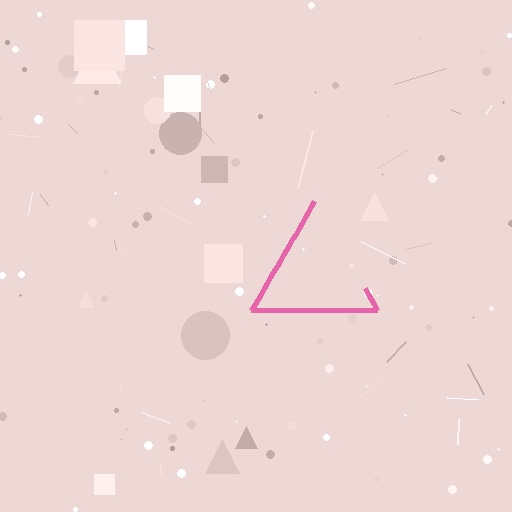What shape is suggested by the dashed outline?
The dashed outline suggests a triangle.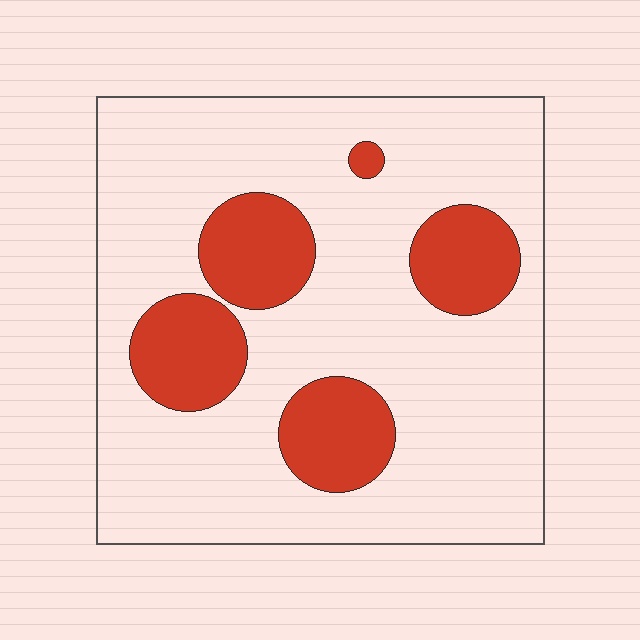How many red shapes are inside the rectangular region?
5.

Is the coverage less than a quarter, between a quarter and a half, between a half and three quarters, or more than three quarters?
Less than a quarter.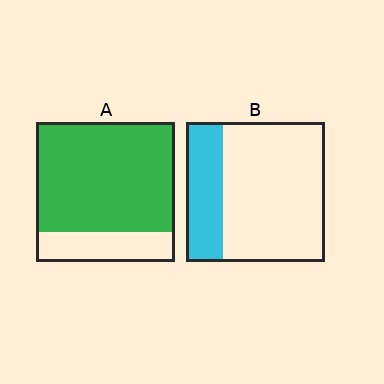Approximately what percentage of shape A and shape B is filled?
A is approximately 80% and B is approximately 25%.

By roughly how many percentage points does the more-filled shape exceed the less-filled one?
By roughly 50 percentage points (A over B).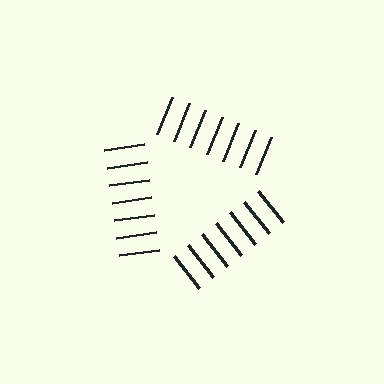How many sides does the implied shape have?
3 sides — the line-ends trace a triangle.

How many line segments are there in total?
21 — 7 along each of the 3 edges.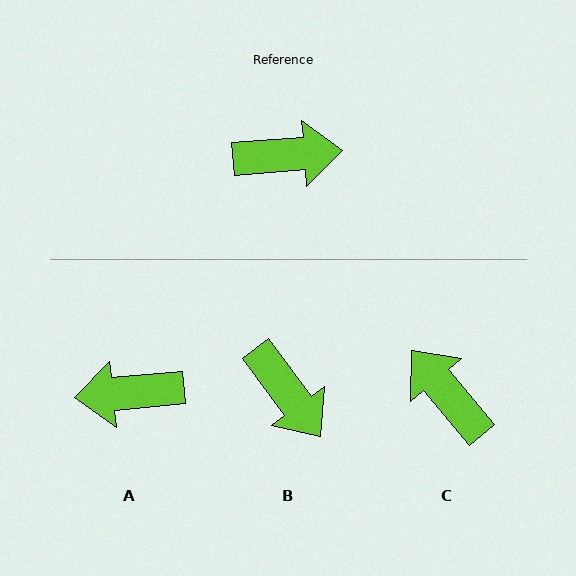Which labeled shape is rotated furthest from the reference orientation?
A, about 179 degrees away.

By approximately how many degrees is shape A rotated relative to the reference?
Approximately 179 degrees clockwise.